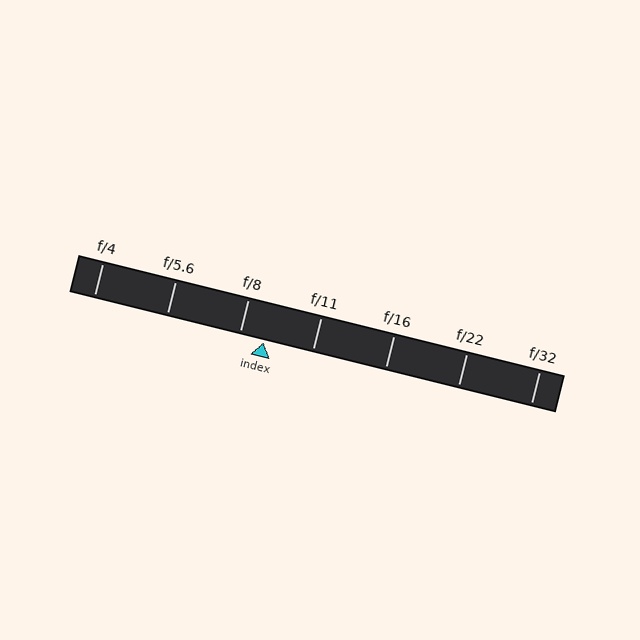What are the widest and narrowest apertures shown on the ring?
The widest aperture shown is f/4 and the narrowest is f/32.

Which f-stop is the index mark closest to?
The index mark is closest to f/8.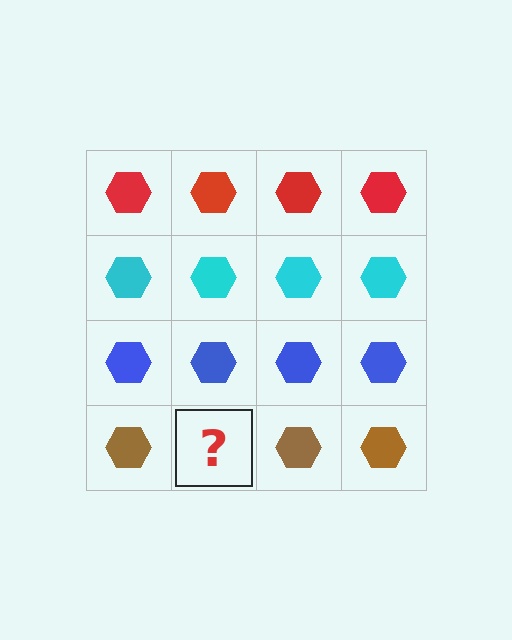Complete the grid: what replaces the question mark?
The question mark should be replaced with a brown hexagon.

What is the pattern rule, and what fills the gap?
The rule is that each row has a consistent color. The gap should be filled with a brown hexagon.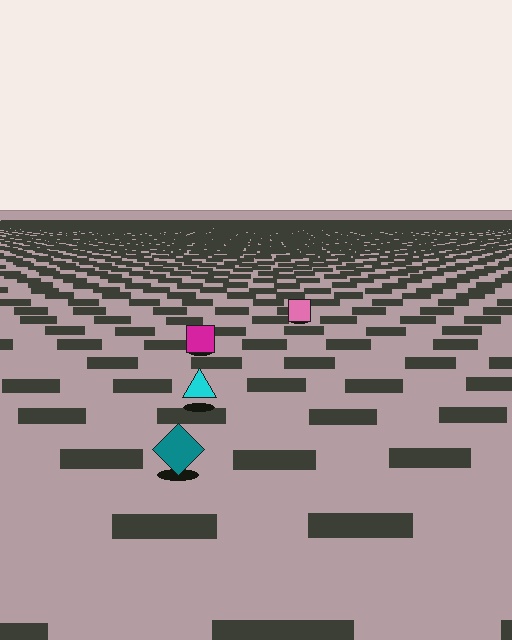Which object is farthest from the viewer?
The pink square is farthest from the viewer. It appears smaller and the ground texture around it is denser.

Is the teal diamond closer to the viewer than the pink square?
Yes. The teal diamond is closer — you can tell from the texture gradient: the ground texture is coarser near it.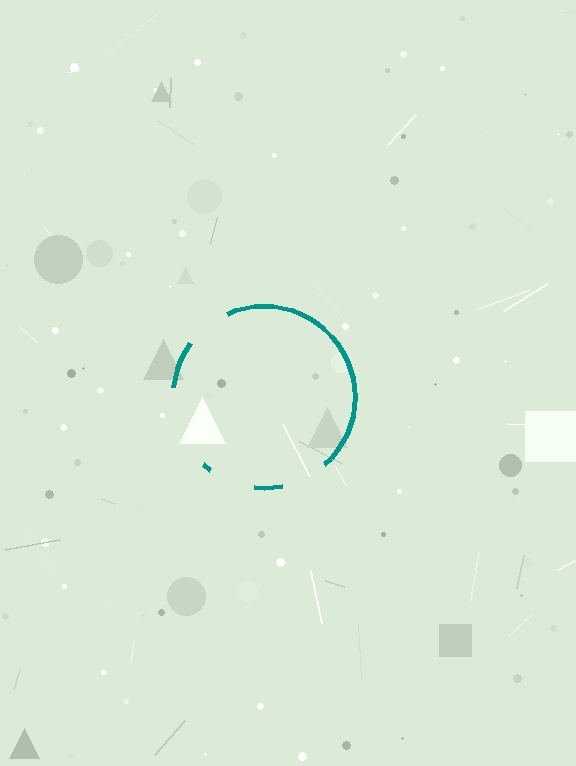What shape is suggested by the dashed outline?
The dashed outline suggests a circle.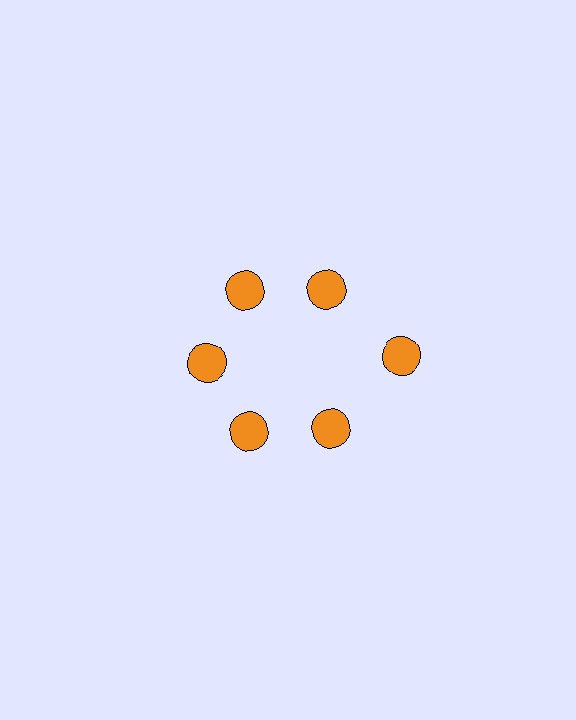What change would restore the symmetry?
The symmetry would be restored by moving it inward, back onto the ring so that all 6 circles sit at equal angles and equal distance from the center.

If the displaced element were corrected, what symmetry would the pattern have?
It would have 6-fold rotational symmetry — the pattern would map onto itself every 60 degrees.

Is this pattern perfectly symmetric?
No. The 6 orange circles are arranged in a ring, but one element near the 3 o'clock position is pushed outward from the center, breaking the 6-fold rotational symmetry.